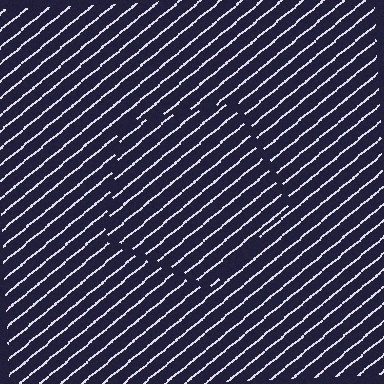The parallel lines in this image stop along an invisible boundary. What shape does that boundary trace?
An illusory pentagon. The interior of the shape contains the same grating, shifted by half a period — the contour is defined by the phase discontinuity where line-ends from the inner and outer gratings abut.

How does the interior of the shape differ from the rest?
The interior of the shape contains the same grating, shifted by half a period — the contour is defined by the phase discontinuity where line-ends from the inner and outer gratings abut.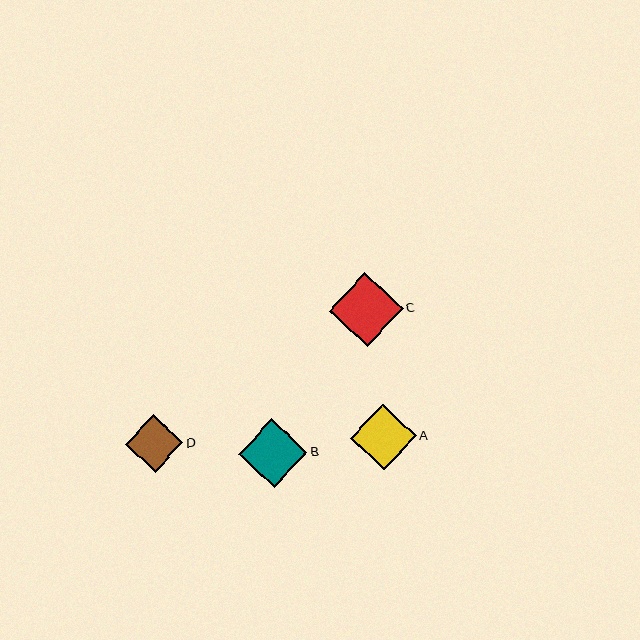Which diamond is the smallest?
Diamond D is the smallest with a size of approximately 58 pixels.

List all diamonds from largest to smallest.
From largest to smallest: C, B, A, D.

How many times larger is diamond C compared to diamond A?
Diamond C is approximately 1.1 times the size of diamond A.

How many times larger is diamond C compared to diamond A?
Diamond C is approximately 1.1 times the size of diamond A.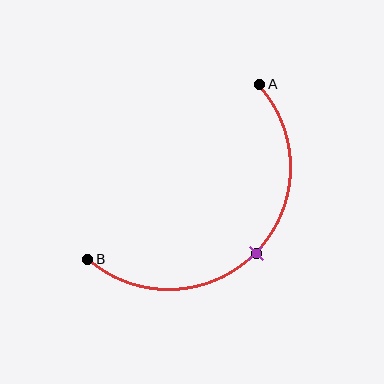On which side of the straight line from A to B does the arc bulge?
The arc bulges below and to the right of the straight line connecting A and B.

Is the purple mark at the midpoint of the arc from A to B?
Yes. The purple mark lies on the arc at equal arc-length from both A and B — it is the arc midpoint.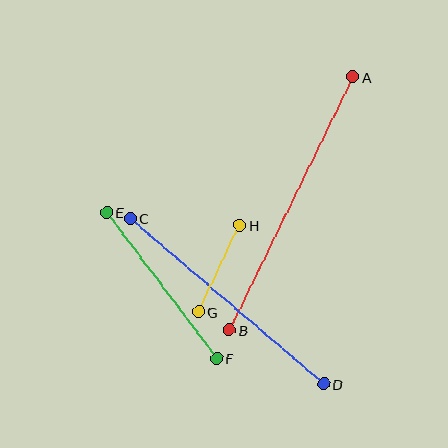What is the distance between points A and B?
The distance is approximately 282 pixels.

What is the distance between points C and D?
The distance is approximately 254 pixels.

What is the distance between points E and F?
The distance is approximately 183 pixels.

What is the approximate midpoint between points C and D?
The midpoint is at approximately (227, 301) pixels.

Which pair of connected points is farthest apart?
Points A and B are farthest apart.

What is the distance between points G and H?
The distance is approximately 96 pixels.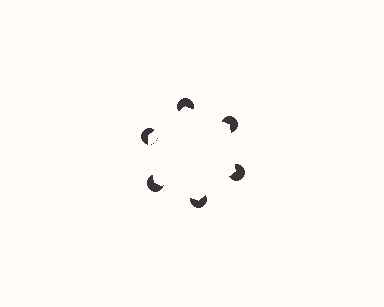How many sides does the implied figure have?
6 sides.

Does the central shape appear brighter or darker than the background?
It typically appears slightly brighter than the background, even though no actual brightness change is drawn.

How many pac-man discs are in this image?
There are 6 — one at each vertex of the illusory hexagon.